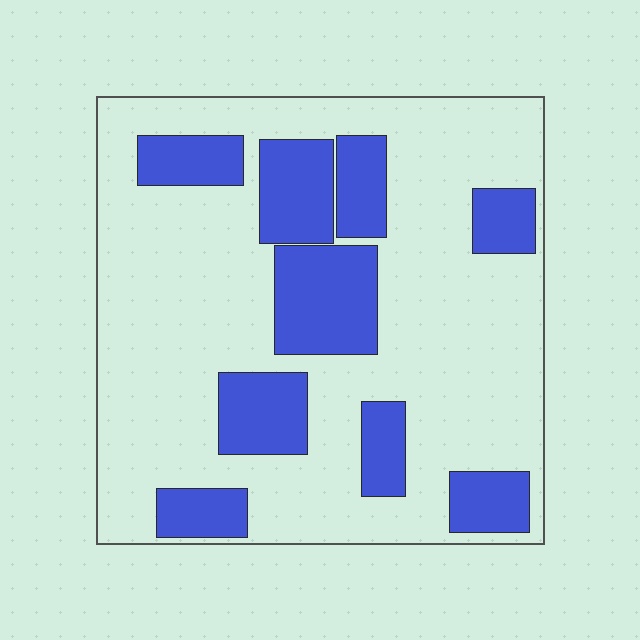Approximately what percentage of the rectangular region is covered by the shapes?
Approximately 30%.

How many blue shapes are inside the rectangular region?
9.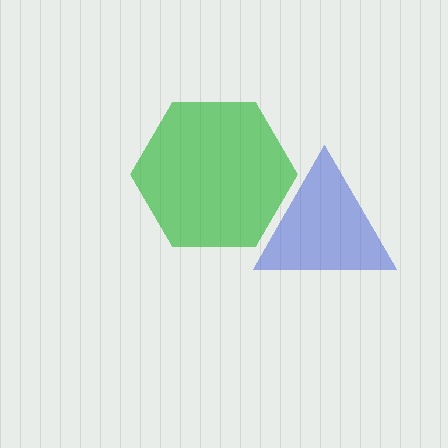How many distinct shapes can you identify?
There are 2 distinct shapes: a blue triangle, a green hexagon.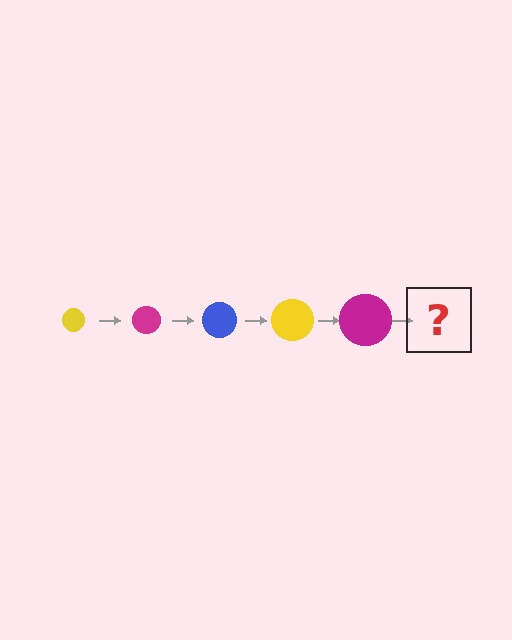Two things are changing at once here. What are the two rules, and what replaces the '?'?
The two rules are that the circle grows larger each step and the color cycles through yellow, magenta, and blue. The '?' should be a blue circle, larger than the previous one.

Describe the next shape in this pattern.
It should be a blue circle, larger than the previous one.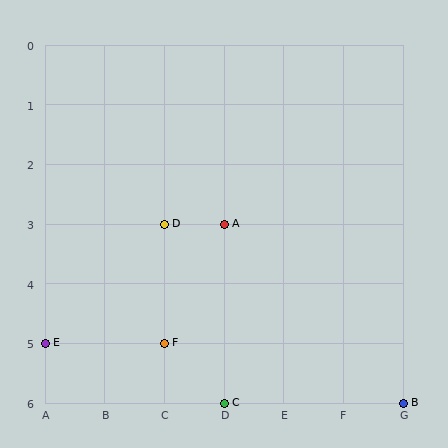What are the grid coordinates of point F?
Point F is at grid coordinates (C, 5).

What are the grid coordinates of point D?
Point D is at grid coordinates (C, 3).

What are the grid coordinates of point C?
Point C is at grid coordinates (D, 6).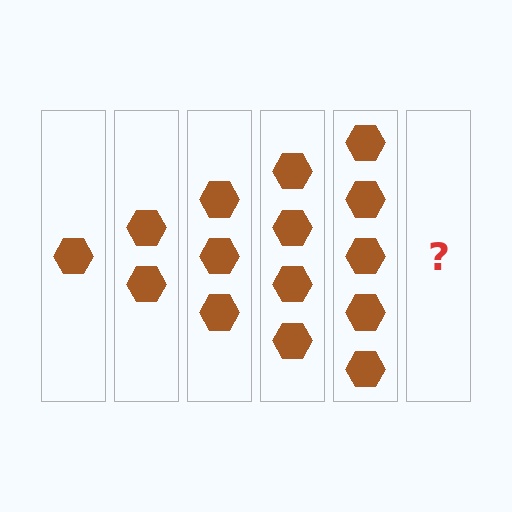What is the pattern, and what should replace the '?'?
The pattern is that each step adds one more hexagon. The '?' should be 6 hexagons.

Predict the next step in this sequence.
The next step is 6 hexagons.